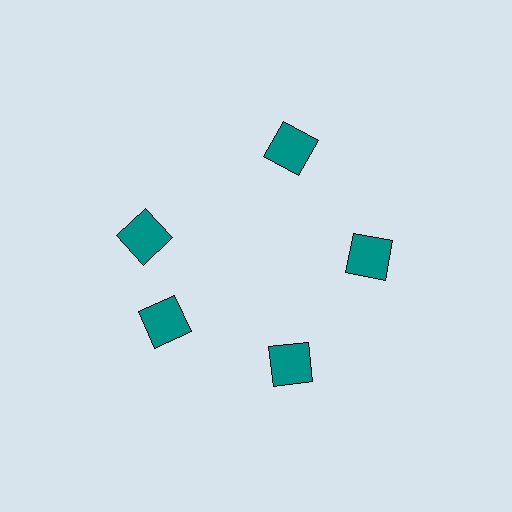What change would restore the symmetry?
The symmetry would be restored by rotating it back into even spacing with its neighbors so that all 5 squares sit at equal angles and equal distance from the center.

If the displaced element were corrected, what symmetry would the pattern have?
It would have 5-fold rotational symmetry — the pattern would map onto itself every 72 degrees.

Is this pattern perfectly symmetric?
No. The 5 teal squares are arranged in a ring, but one element near the 10 o'clock position is rotated out of alignment along the ring, breaking the 5-fold rotational symmetry.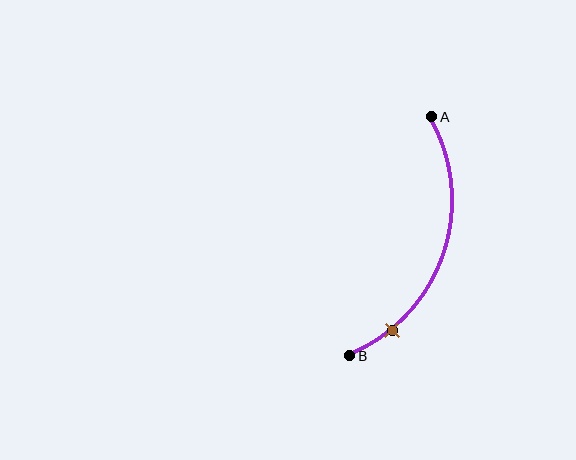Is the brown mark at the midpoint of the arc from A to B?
No. The brown mark lies on the arc but is closer to endpoint B. The arc midpoint would be at the point on the curve equidistant along the arc from both A and B.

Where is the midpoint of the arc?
The arc midpoint is the point on the curve farthest from the straight line joining A and B. It sits to the right of that line.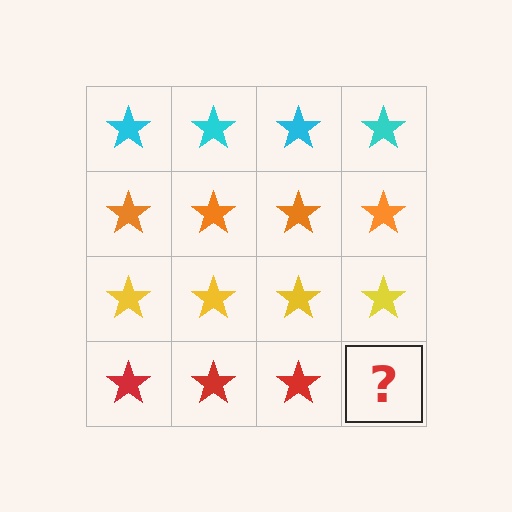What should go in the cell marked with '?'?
The missing cell should contain a red star.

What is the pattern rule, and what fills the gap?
The rule is that each row has a consistent color. The gap should be filled with a red star.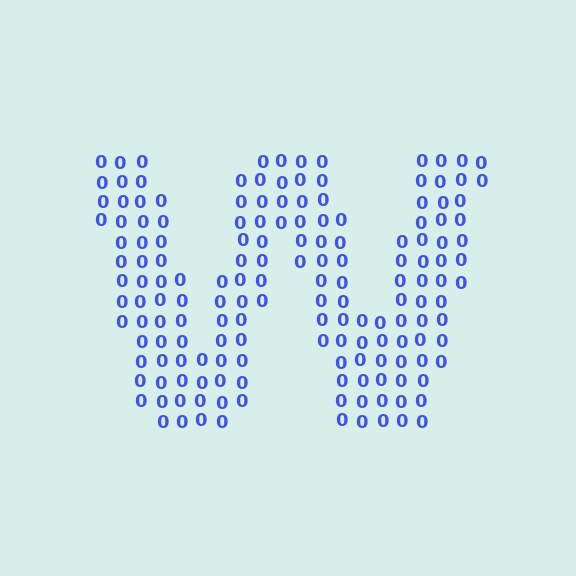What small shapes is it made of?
It is made of small digit 0's.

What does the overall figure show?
The overall figure shows the letter W.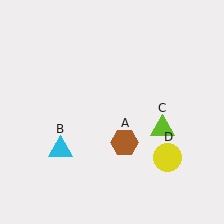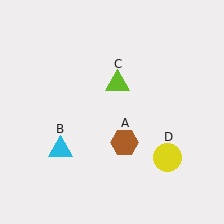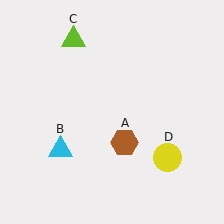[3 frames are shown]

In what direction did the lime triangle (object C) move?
The lime triangle (object C) moved up and to the left.